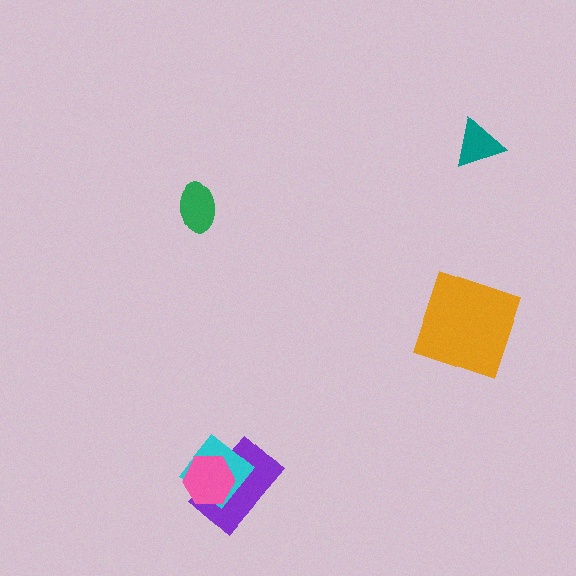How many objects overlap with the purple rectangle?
2 objects overlap with the purple rectangle.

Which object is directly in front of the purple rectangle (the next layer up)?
The cyan diamond is directly in front of the purple rectangle.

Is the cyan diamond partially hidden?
Yes, it is partially covered by another shape.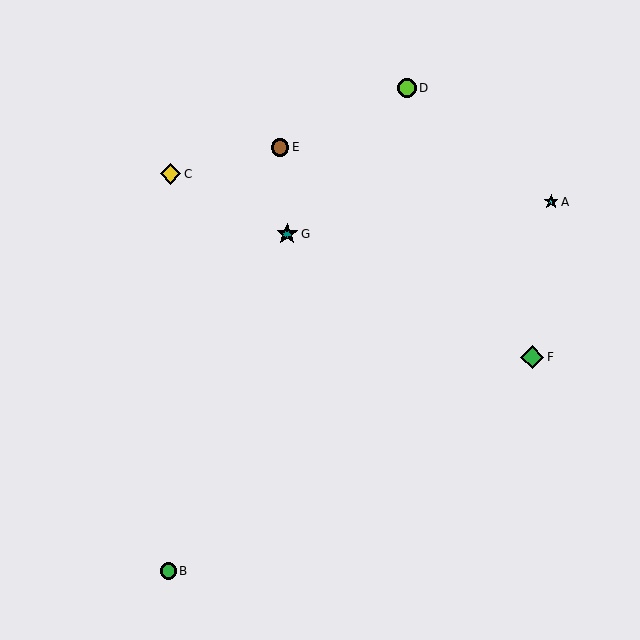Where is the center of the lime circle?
The center of the lime circle is at (407, 88).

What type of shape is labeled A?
Shape A is a cyan star.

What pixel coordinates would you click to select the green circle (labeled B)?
Click at (168, 571) to select the green circle B.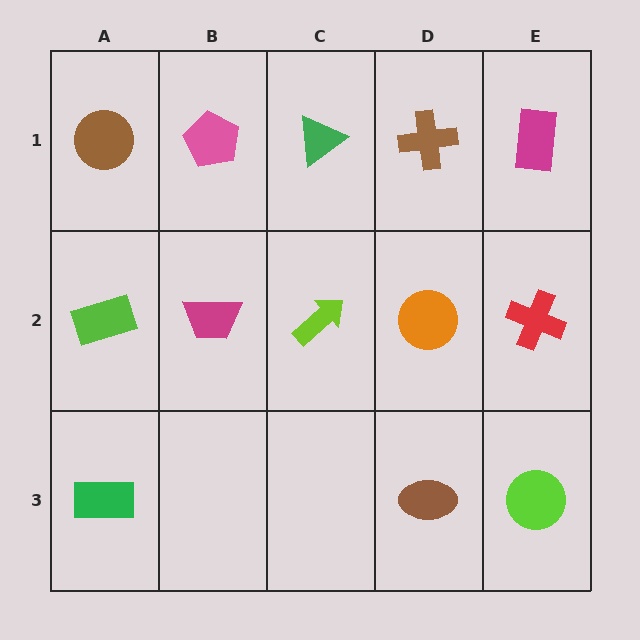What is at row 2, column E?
A red cross.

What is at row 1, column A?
A brown circle.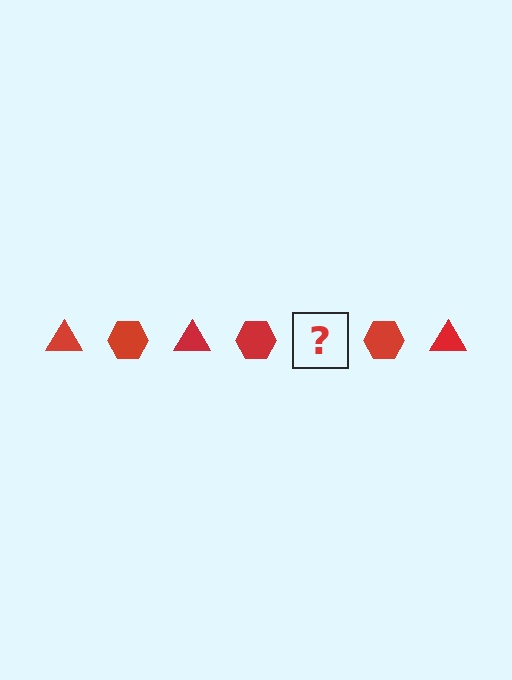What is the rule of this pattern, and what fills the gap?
The rule is that the pattern cycles through triangle, hexagon shapes in red. The gap should be filled with a red triangle.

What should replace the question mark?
The question mark should be replaced with a red triangle.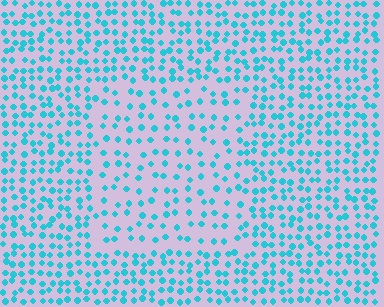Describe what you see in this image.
The image contains small cyan elements arranged at two different densities. A rectangle-shaped region is visible where the elements are less densely packed than the surrounding area.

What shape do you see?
I see a rectangle.